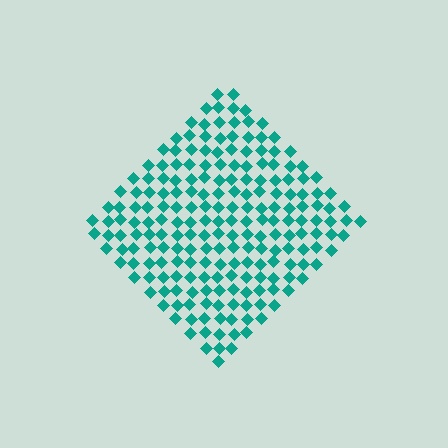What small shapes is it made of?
It is made of small diamonds.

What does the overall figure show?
The overall figure shows a diamond.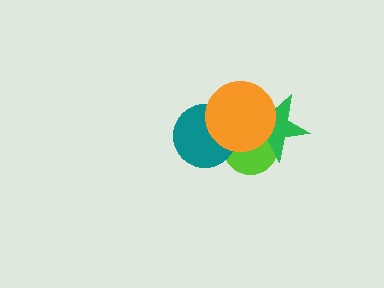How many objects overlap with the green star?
2 objects overlap with the green star.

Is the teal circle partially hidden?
Yes, it is partially covered by another shape.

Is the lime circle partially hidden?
Yes, it is partially covered by another shape.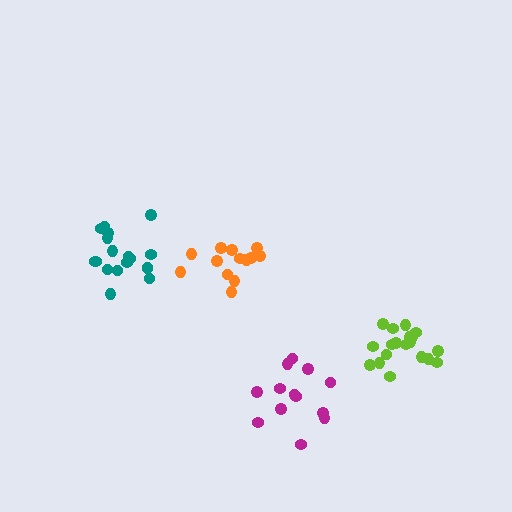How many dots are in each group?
Group 1: 13 dots, Group 2: 18 dots, Group 3: 13 dots, Group 4: 19 dots (63 total).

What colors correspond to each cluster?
The clusters are colored: orange, teal, magenta, lime.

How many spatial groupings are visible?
There are 4 spatial groupings.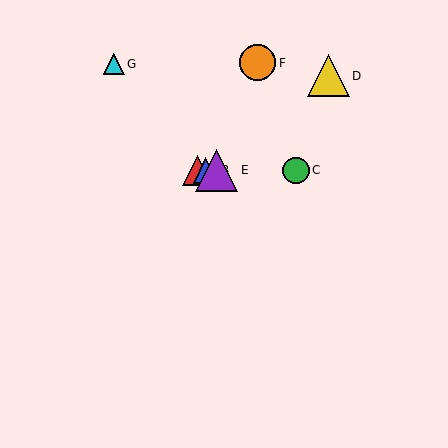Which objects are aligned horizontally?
Objects A, B, C, E are aligned horizontally.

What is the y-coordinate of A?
Object A is at y≈170.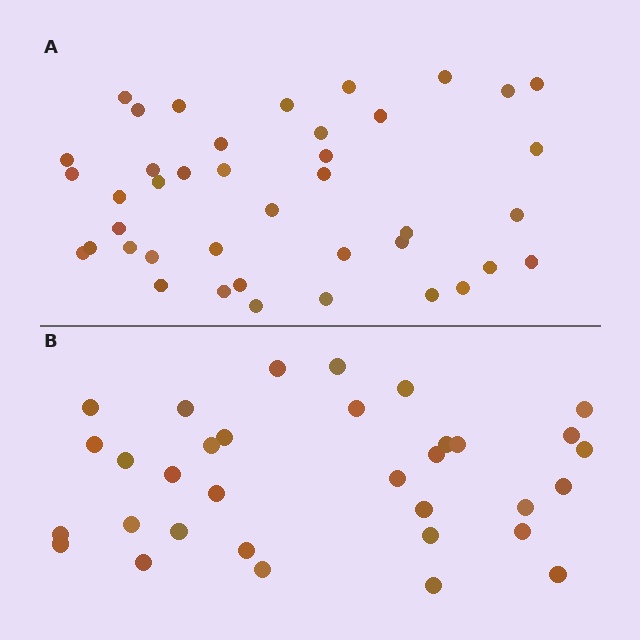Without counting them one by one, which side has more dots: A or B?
Region A (the top region) has more dots.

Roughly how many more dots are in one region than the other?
Region A has roughly 8 or so more dots than region B.